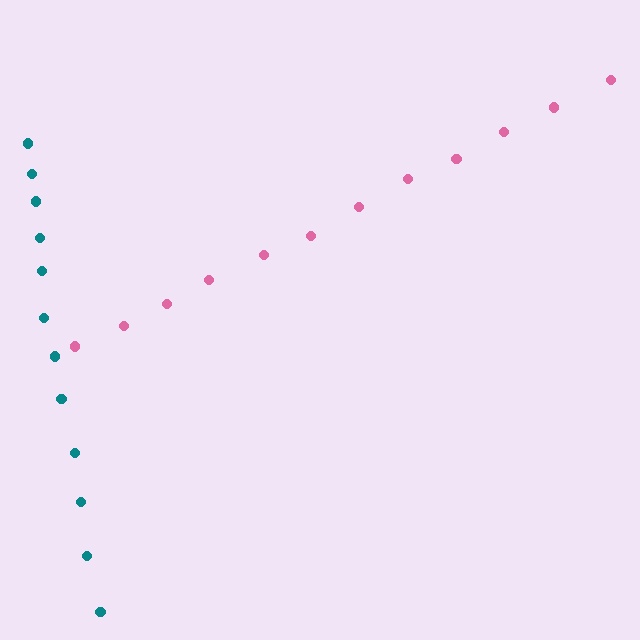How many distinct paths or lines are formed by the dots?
There are 2 distinct paths.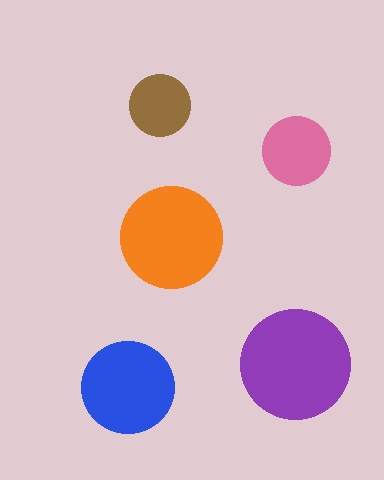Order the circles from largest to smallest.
the purple one, the orange one, the blue one, the pink one, the brown one.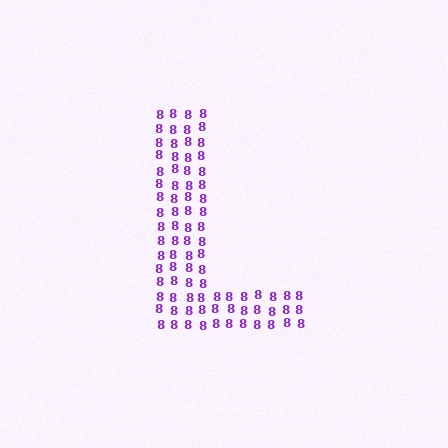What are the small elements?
The small elements are digit 8's.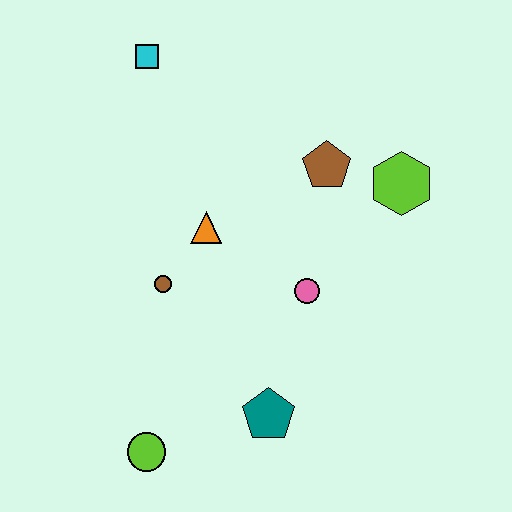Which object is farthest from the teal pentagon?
The cyan square is farthest from the teal pentagon.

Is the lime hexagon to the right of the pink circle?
Yes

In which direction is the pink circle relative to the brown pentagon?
The pink circle is below the brown pentagon.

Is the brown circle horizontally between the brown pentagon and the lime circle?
Yes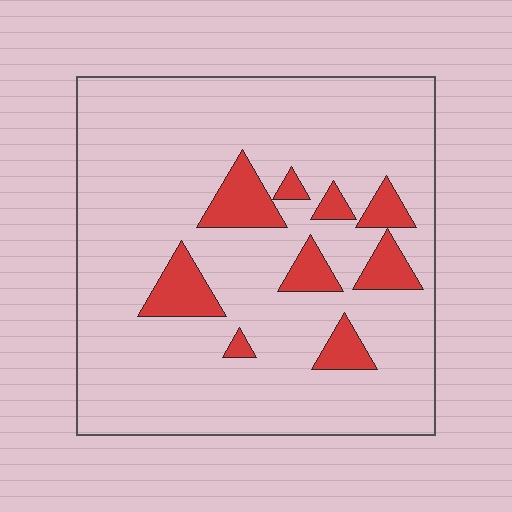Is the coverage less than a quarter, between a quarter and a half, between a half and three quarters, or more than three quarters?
Less than a quarter.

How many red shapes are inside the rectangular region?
9.